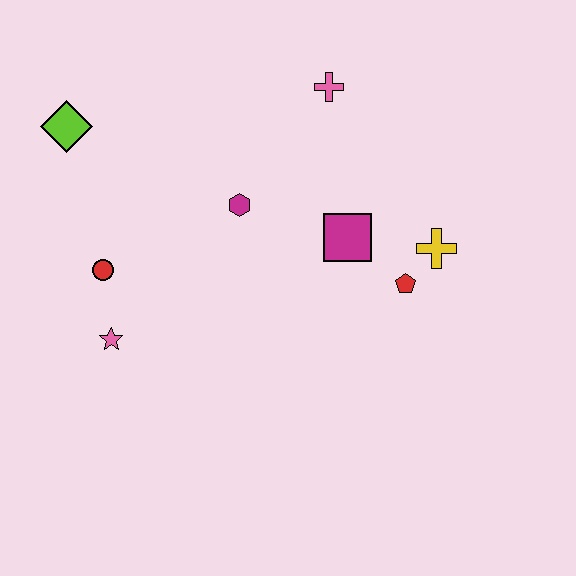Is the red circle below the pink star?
No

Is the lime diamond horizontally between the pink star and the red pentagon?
No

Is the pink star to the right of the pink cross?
No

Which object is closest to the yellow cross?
The red pentagon is closest to the yellow cross.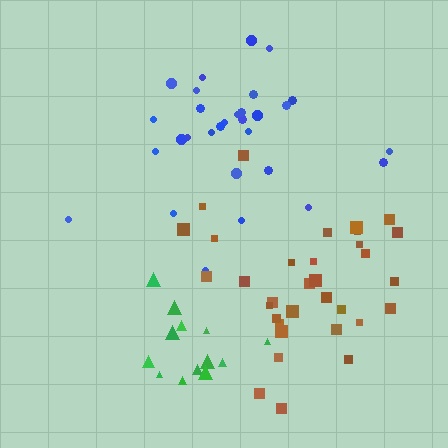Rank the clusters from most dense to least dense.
green, brown, blue.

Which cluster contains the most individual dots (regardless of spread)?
Brown (34).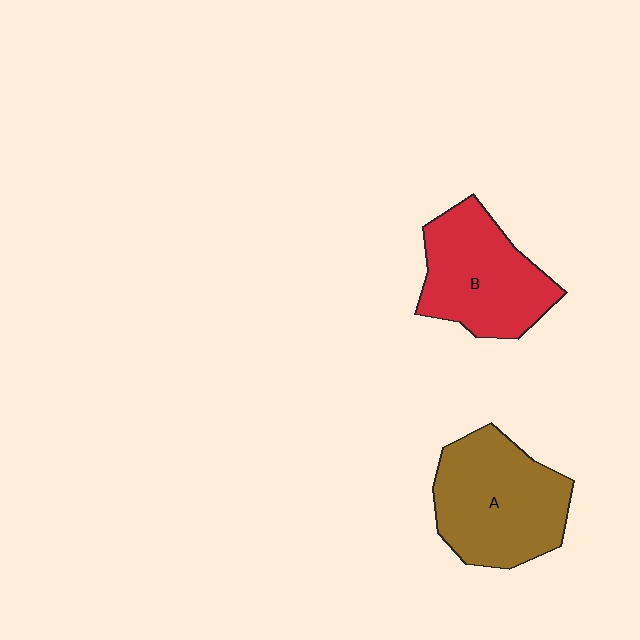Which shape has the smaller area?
Shape B (red).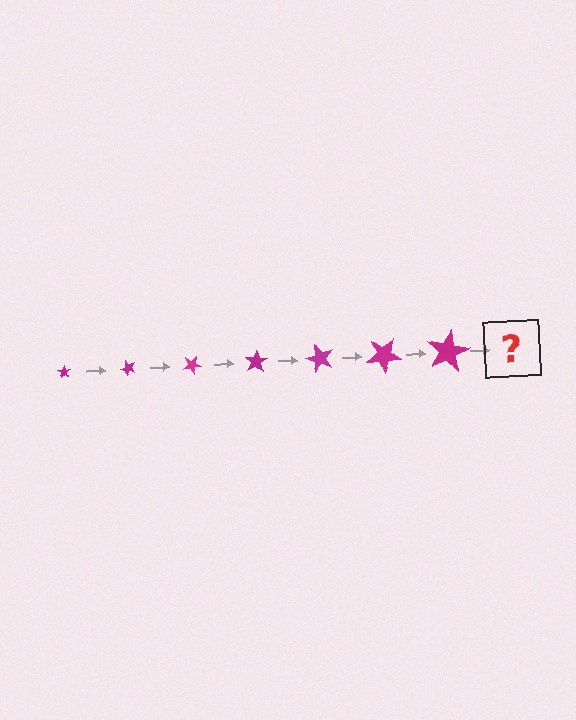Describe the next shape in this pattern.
It should be a star, larger than the previous one and rotated 350 degrees from the start.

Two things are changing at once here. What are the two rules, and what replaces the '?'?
The two rules are that the star grows larger each step and it rotates 50 degrees each step. The '?' should be a star, larger than the previous one and rotated 350 degrees from the start.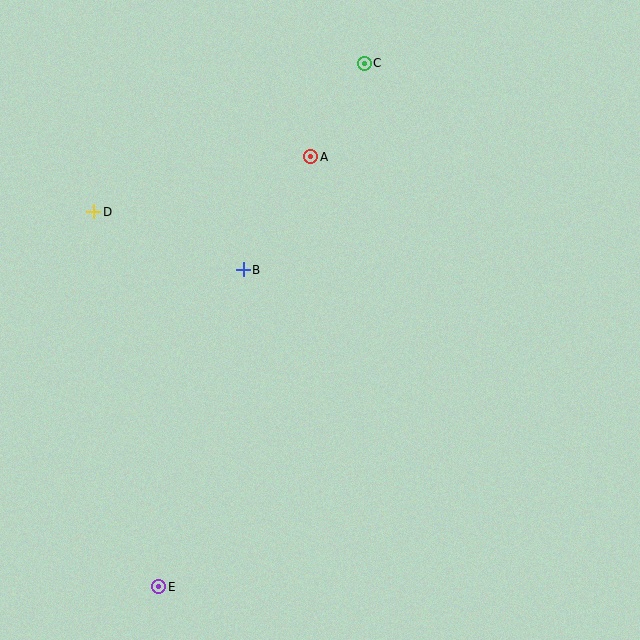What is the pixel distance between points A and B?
The distance between A and B is 132 pixels.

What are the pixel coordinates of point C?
Point C is at (364, 63).